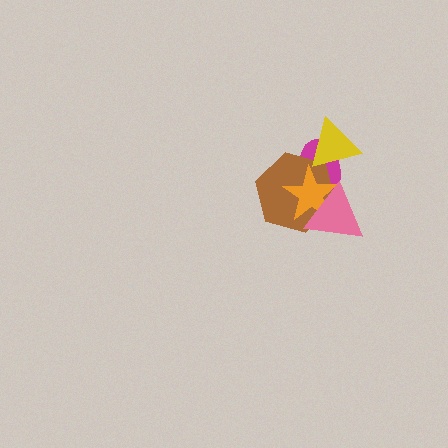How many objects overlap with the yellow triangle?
2 objects overlap with the yellow triangle.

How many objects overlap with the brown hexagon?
4 objects overlap with the brown hexagon.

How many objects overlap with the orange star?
3 objects overlap with the orange star.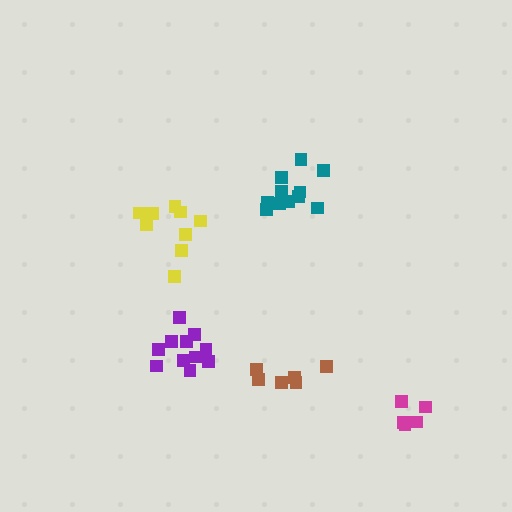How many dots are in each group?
Group 1: 9 dots, Group 2: 5 dots, Group 3: 11 dots, Group 4: 11 dots, Group 5: 6 dots (42 total).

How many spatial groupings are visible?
There are 5 spatial groupings.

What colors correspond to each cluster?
The clusters are colored: yellow, magenta, purple, teal, brown.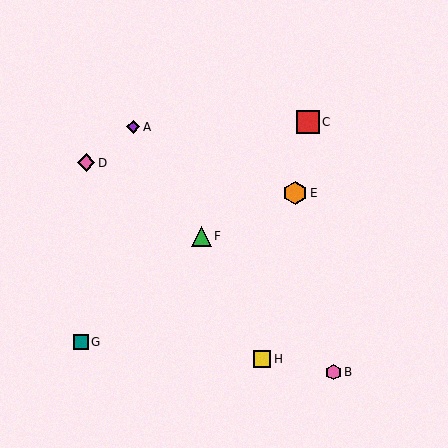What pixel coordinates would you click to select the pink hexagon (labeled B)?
Click at (333, 372) to select the pink hexagon B.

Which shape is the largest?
The orange hexagon (labeled E) is the largest.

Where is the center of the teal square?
The center of the teal square is at (81, 342).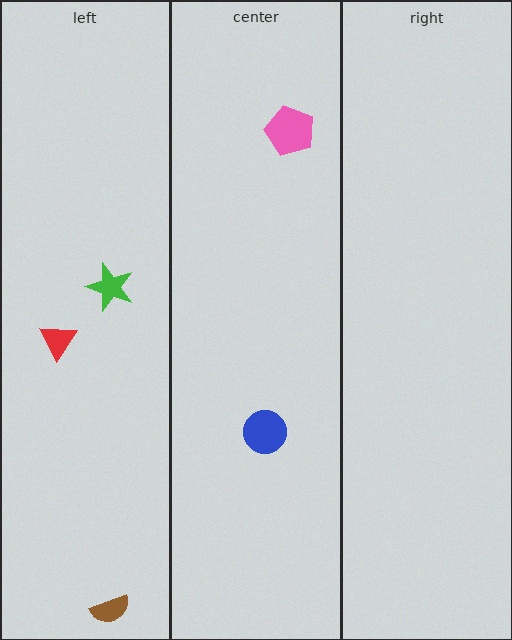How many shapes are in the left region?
3.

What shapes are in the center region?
The pink pentagon, the blue circle.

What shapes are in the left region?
The brown semicircle, the red triangle, the green star.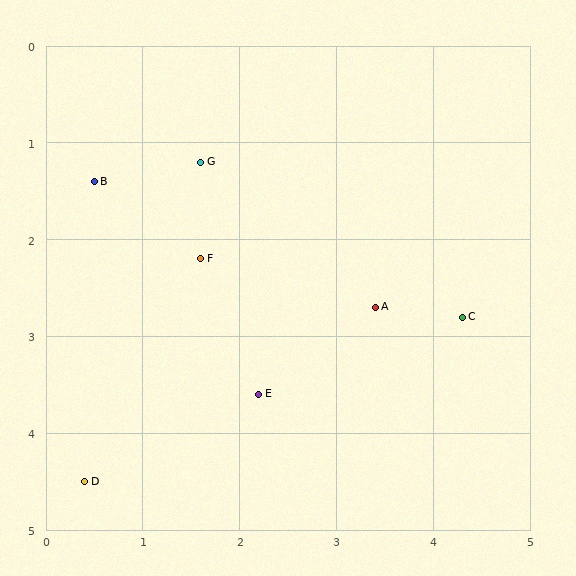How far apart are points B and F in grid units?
Points B and F are about 1.4 grid units apart.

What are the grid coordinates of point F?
Point F is at approximately (1.6, 2.2).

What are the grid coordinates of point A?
Point A is at approximately (3.4, 2.7).